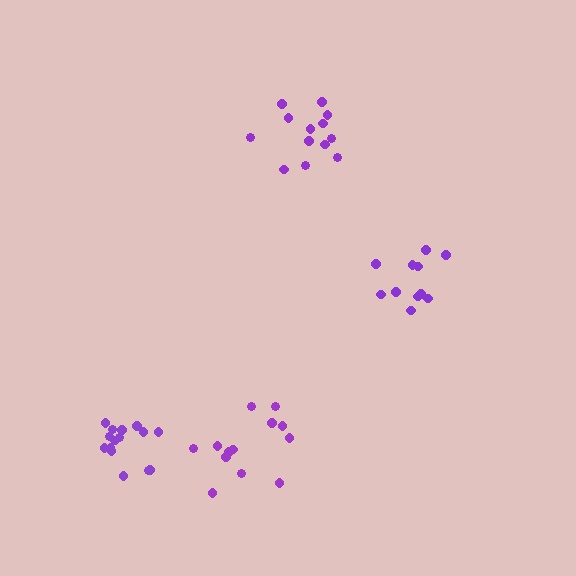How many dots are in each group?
Group 1: 13 dots, Group 2: 16 dots, Group 3: 11 dots, Group 4: 13 dots (53 total).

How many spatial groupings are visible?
There are 4 spatial groupings.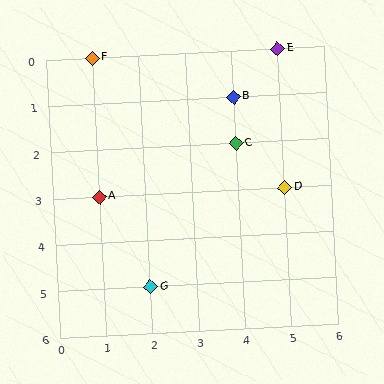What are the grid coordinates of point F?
Point F is at grid coordinates (1, 0).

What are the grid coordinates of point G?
Point G is at grid coordinates (2, 5).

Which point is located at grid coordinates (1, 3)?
Point A is at (1, 3).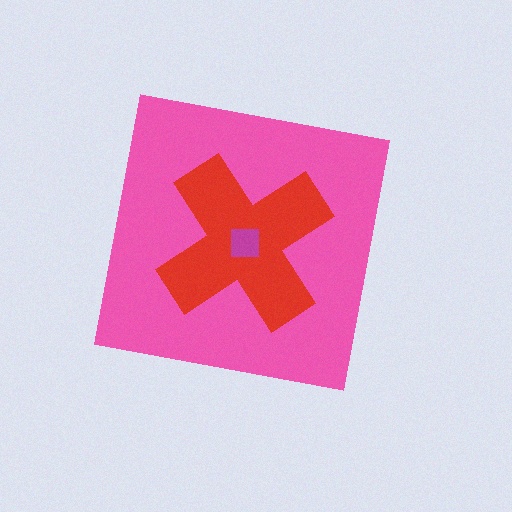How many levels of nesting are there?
3.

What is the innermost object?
The magenta square.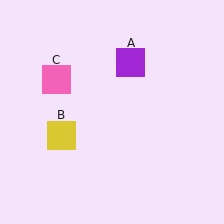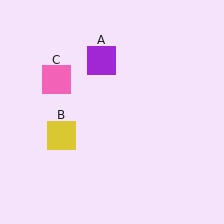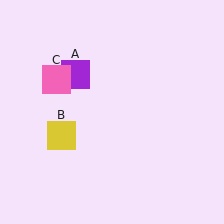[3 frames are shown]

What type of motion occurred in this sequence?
The purple square (object A) rotated counterclockwise around the center of the scene.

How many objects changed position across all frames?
1 object changed position: purple square (object A).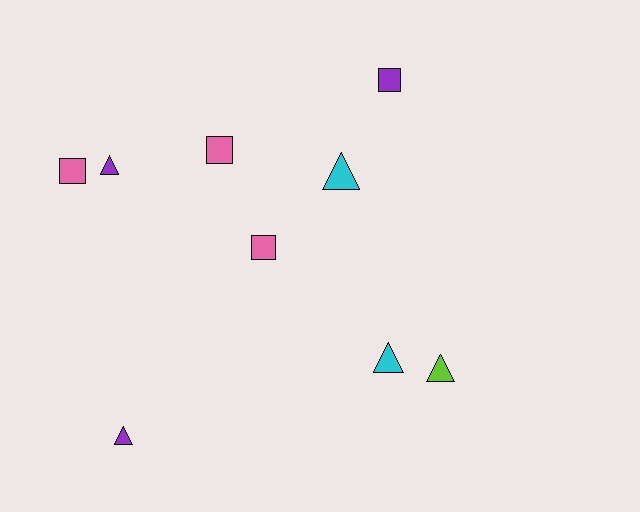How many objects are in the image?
There are 9 objects.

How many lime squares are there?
There are no lime squares.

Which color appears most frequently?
Purple, with 3 objects.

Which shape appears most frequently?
Triangle, with 5 objects.